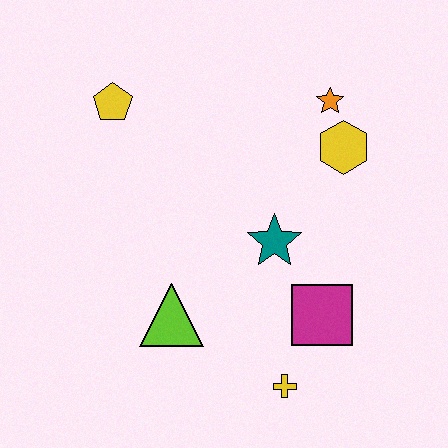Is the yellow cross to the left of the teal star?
No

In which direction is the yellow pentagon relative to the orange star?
The yellow pentagon is to the left of the orange star.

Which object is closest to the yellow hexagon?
The orange star is closest to the yellow hexagon.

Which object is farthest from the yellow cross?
The yellow pentagon is farthest from the yellow cross.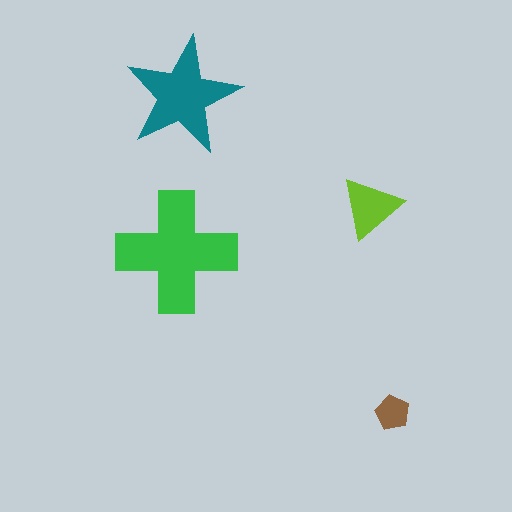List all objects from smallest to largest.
The brown pentagon, the lime triangle, the teal star, the green cross.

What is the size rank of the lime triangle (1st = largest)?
3rd.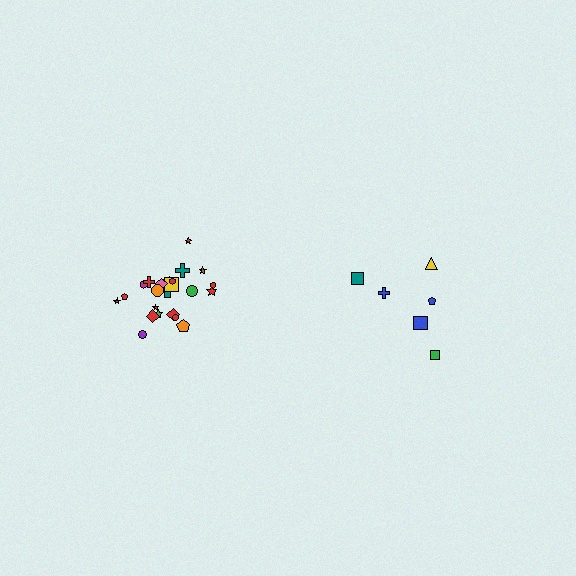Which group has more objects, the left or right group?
The left group.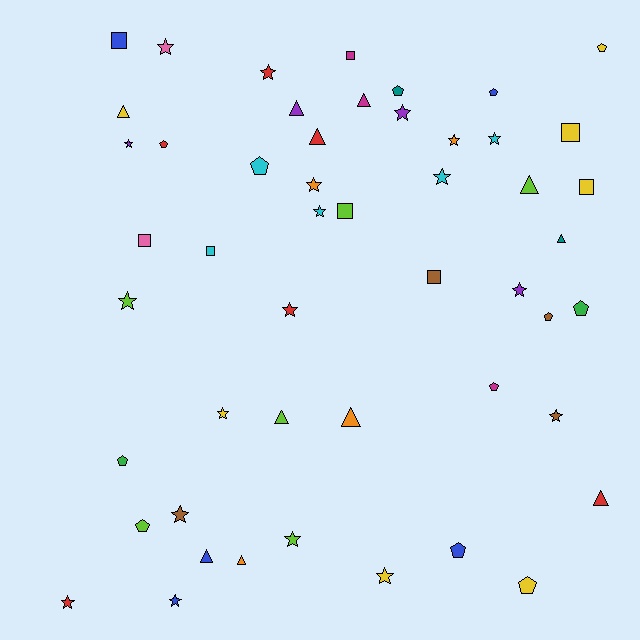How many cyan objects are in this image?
There are 5 cyan objects.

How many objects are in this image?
There are 50 objects.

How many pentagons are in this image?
There are 12 pentagons.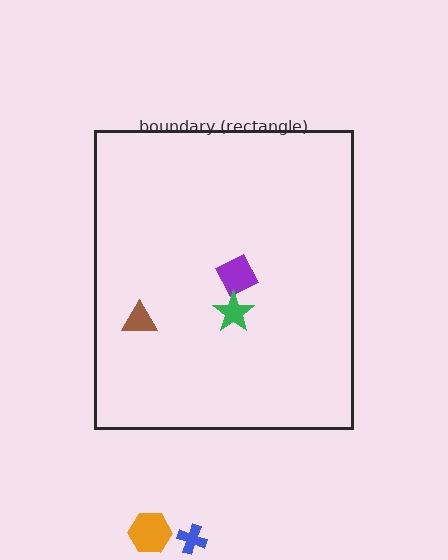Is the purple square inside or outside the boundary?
Inside.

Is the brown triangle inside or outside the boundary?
Inside.